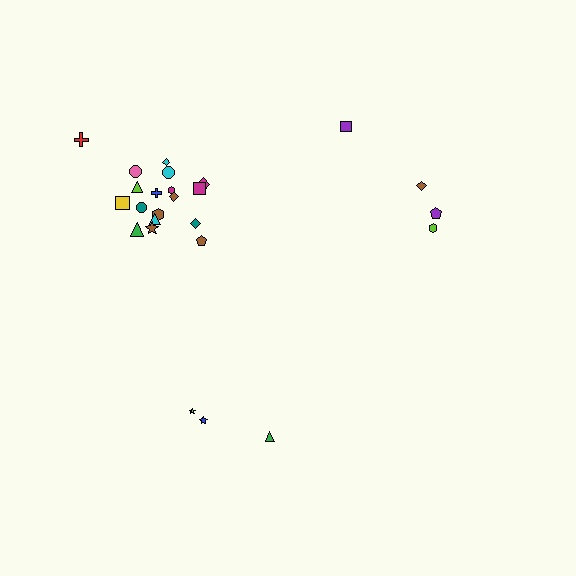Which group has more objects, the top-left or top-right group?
The top-left group.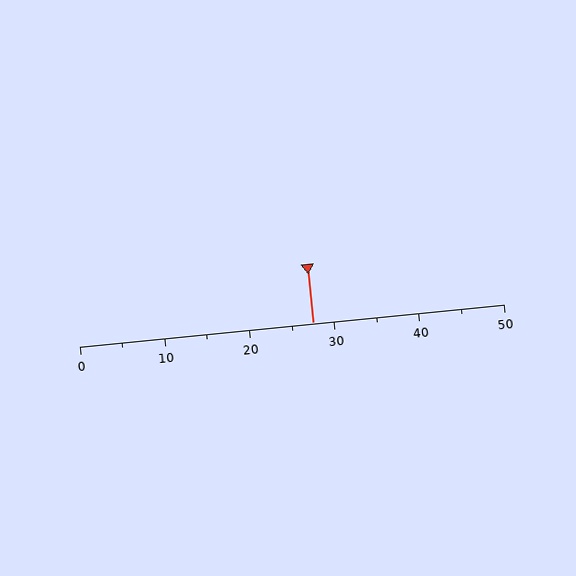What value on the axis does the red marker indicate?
The marker indicates approximately 27.5.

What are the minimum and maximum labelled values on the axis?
The axis runs from 0 to 50.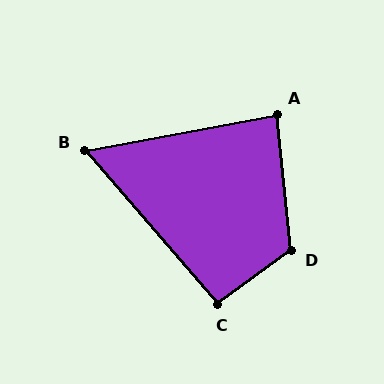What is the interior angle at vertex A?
Approximately 85 degrees (approximately right).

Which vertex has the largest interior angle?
D, at approximately 120 degrees.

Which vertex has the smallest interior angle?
B, at approximately 60 degrees.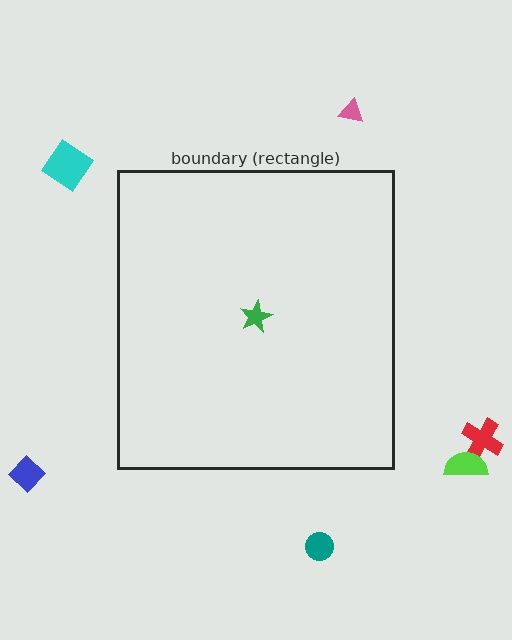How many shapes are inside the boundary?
1 inside, 6 outside.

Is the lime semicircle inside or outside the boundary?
Outside.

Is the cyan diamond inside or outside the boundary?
Outside.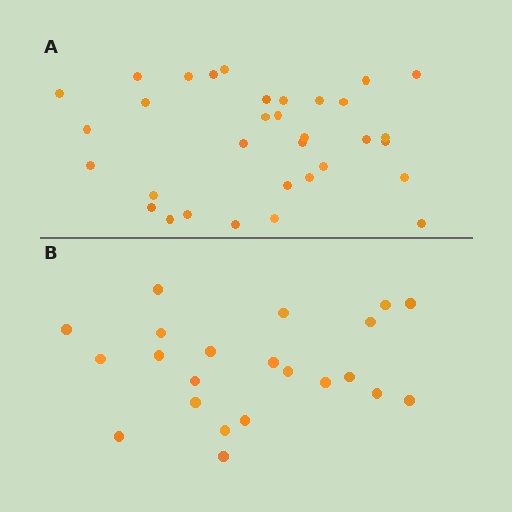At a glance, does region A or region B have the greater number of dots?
Region A (the top region) has more dots.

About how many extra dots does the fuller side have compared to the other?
Region A has roughly 12 or so more dots than region B.